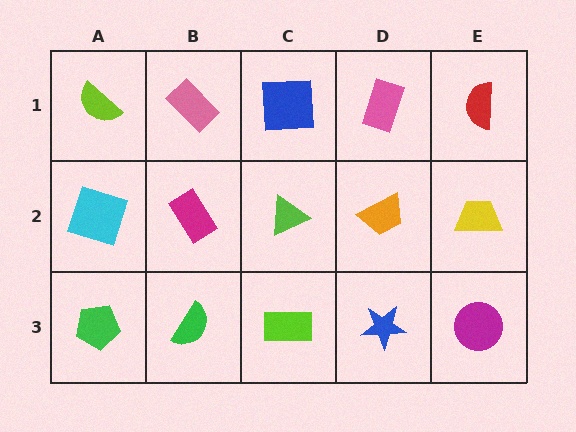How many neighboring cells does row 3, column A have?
2.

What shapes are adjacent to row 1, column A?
A cyan square (row 2, column A), a pink rectangle (row 1, column B).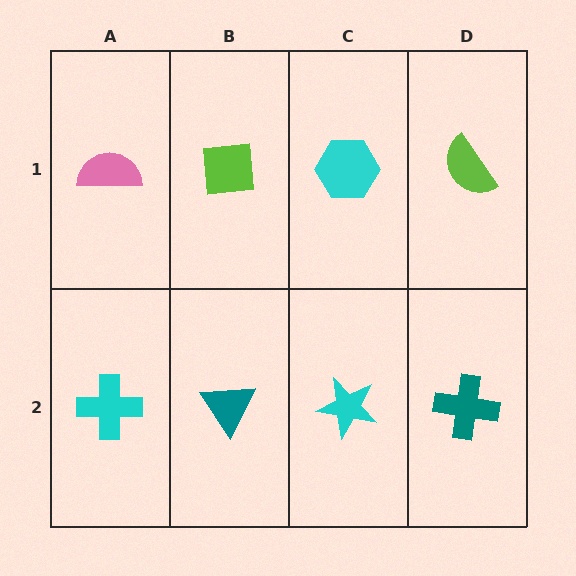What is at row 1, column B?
A lime square.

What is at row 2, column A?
A cyan cross.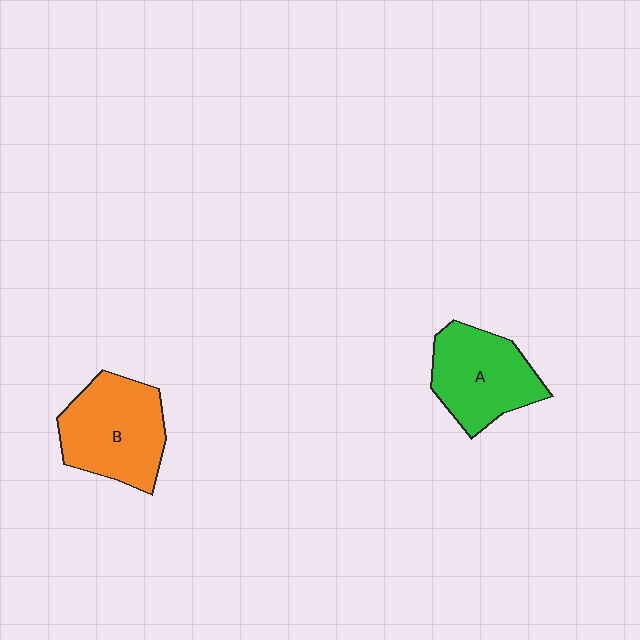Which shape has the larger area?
Shape B (orange).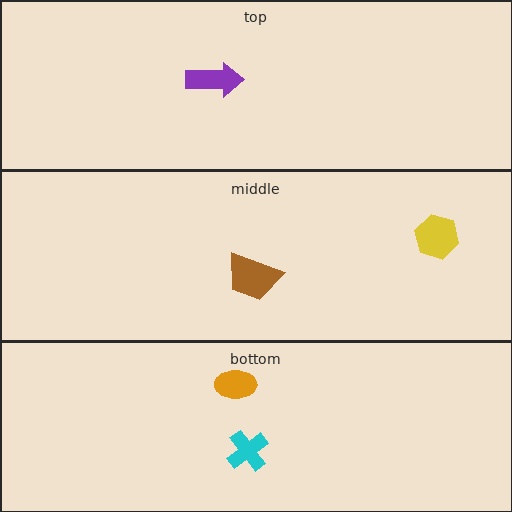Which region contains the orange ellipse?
The bottom region.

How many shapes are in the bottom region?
2.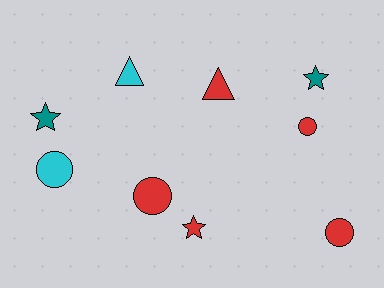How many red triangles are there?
There is 1 red triangle.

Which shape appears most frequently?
Circle, with 4 objects.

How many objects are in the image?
There are 9 objects.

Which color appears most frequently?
Red, with 5 objects.